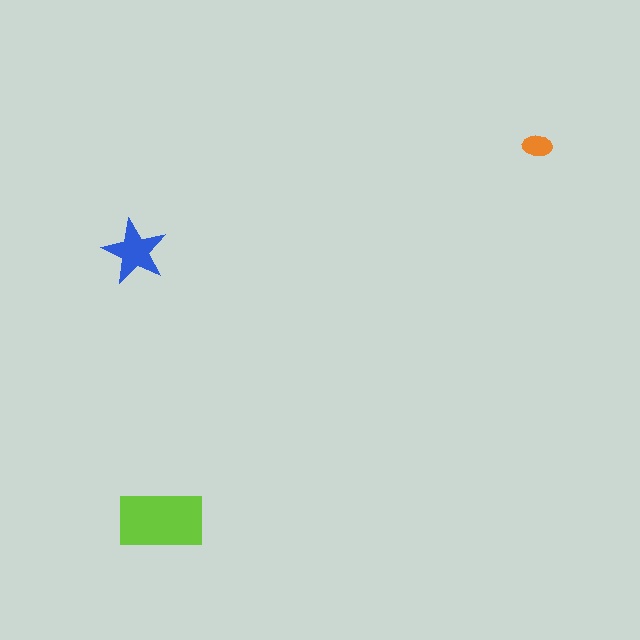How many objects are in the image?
There are 3 objects in the image.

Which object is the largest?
The lime rectangle.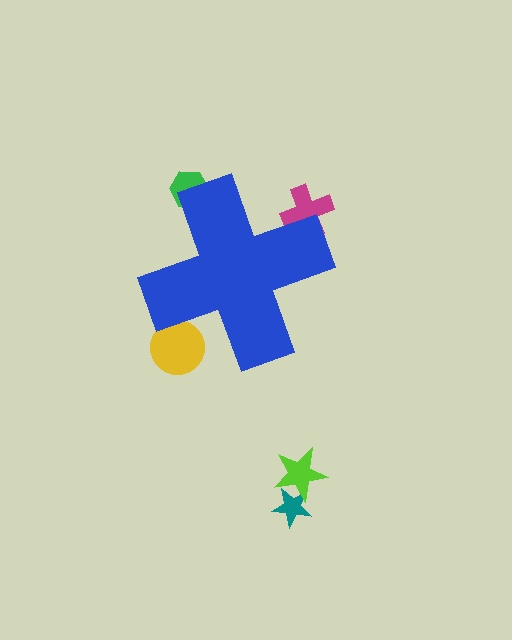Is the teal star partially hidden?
No, the teal star is fully visible.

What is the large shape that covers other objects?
A blue cross.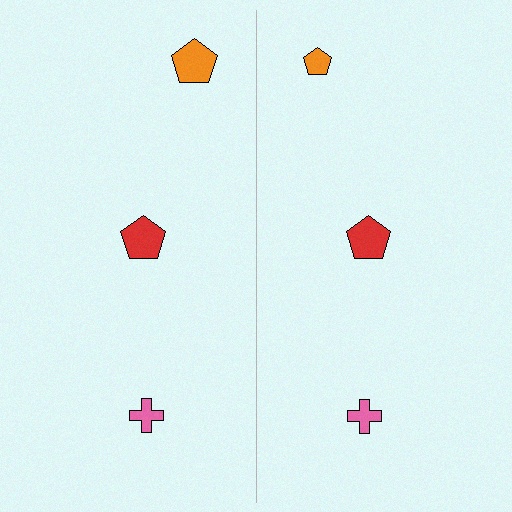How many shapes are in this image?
There are 6 shapes in this image.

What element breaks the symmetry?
The orange pentagon on the right side has a different size than its mirror counterpart.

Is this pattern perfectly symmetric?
No, the pattern is not perfectly symmetric. The orange pentagon on the right side has a different size than its mirror counterpart.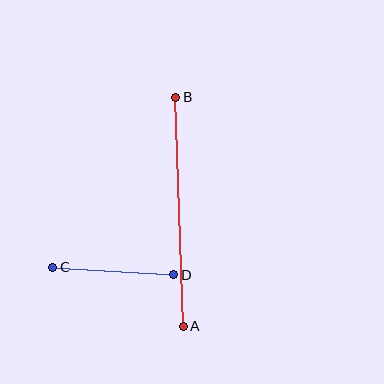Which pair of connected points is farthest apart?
Points A and B are farthest apart.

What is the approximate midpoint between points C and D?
The midpoint is at approximately (113, 271) pixels.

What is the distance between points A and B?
The distance is approximately 229 pixels.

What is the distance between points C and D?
The distance is approximately 121 pixels.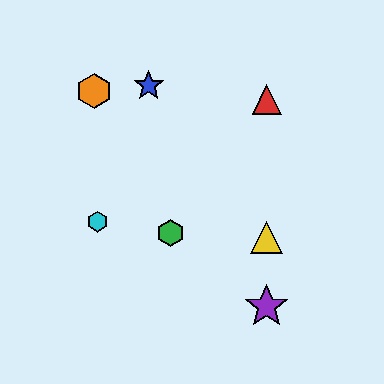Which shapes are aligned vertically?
The red triangle, the yellow triangle, the purple star are aligned vertically.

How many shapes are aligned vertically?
3 shapes (the red triangle, the yellow triangle, the purple star) are aligned vertically.